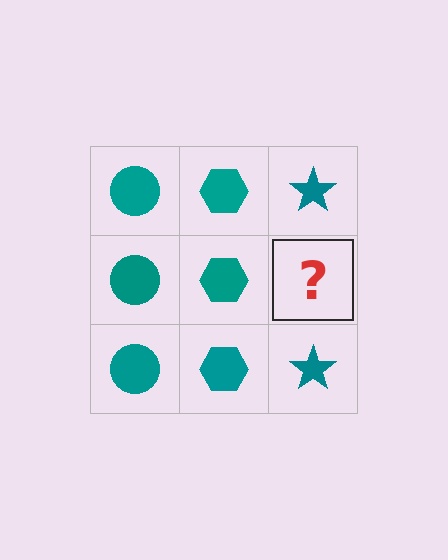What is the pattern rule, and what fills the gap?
The rule is that each column has a consistent shape. The gap should be filled with a teal star.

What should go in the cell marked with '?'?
The missing cell should contain a teal star.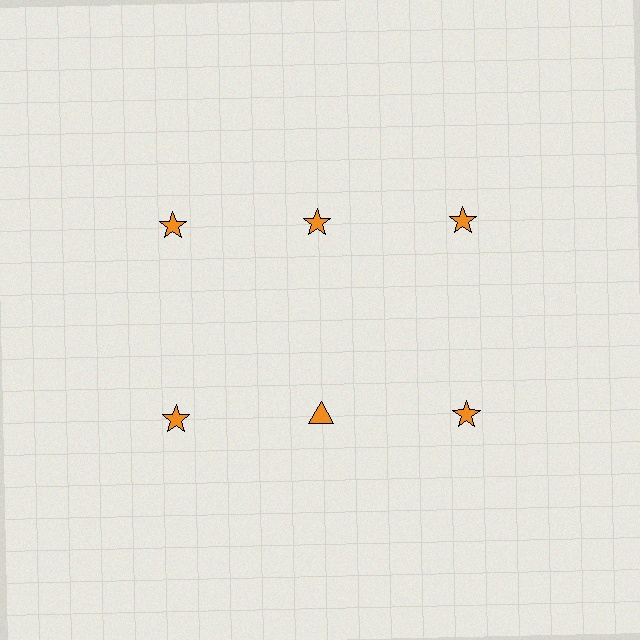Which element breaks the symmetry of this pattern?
The orange triangle in the second row, second from left column breaks the symmetry. All other shapes are orange stars.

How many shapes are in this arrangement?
There are 6 shapes arranged in a grid pattern.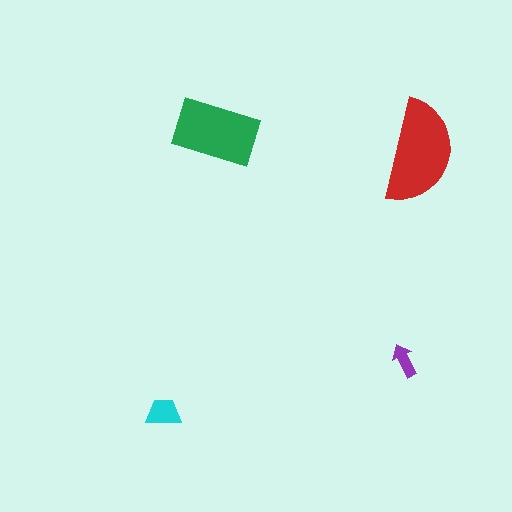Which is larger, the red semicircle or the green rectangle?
The red semicircle.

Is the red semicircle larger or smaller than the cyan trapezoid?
Larger.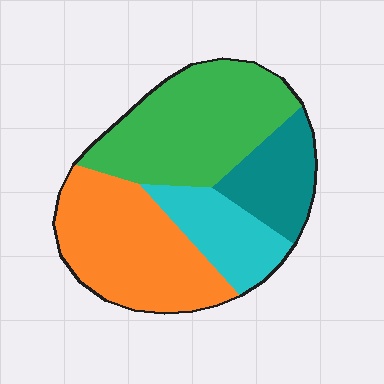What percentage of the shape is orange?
Orange covers about 35% of the shape.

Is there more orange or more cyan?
Orange.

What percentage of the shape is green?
Green covers 36% of the shape.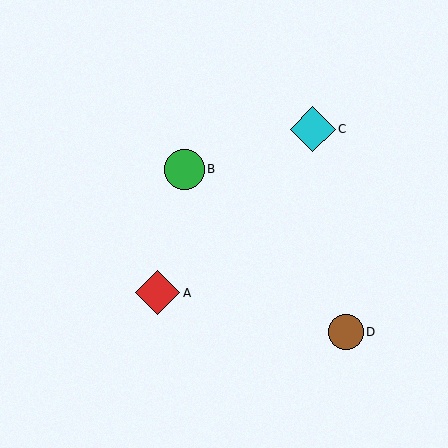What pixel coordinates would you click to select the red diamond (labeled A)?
Click at (158, 293) to select the red diamond A.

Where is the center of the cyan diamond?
The center of the cyan diamond is at (313, 129).